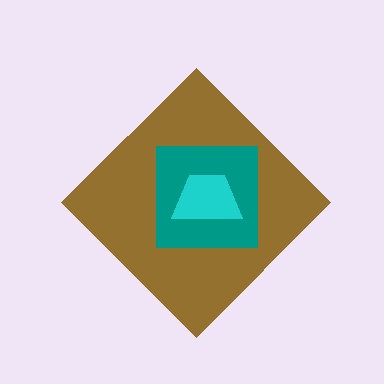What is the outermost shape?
The brown diamond.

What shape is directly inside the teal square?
The cyan trapezoid.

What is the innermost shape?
The cyan trapezoid.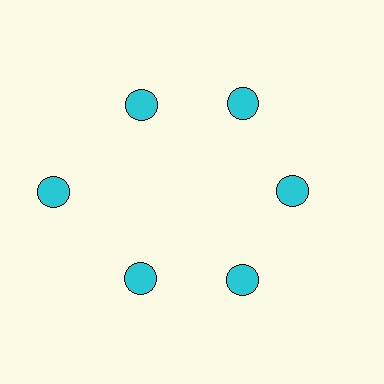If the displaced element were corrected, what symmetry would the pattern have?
It would have 6-fold rotational symmetry — the pattern would map onto itself every 60 degrees.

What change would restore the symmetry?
The symmetry would be restored by moving it inward, back onto the ring so that all 6 circles sit at equal angles and equal distance from the center.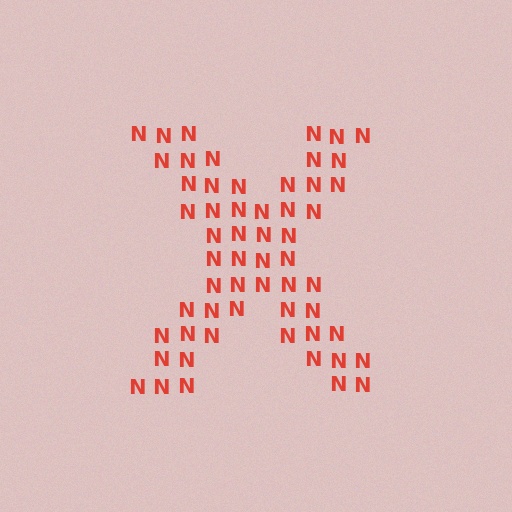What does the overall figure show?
The overall figure shows the letter X.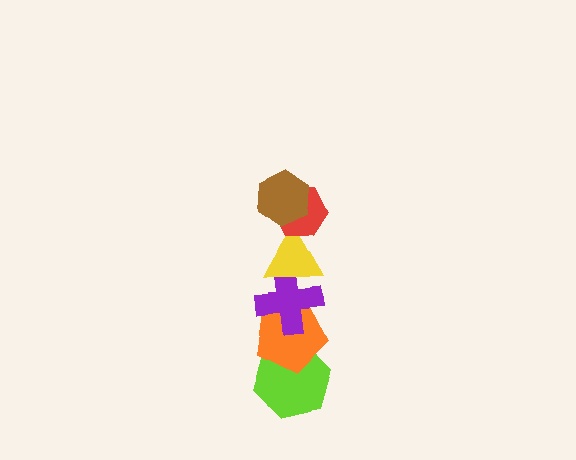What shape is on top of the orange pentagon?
The purple cross is on top of the orange pentagon.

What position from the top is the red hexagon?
The red hexagon is 2nd from the top.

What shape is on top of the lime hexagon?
The orange pentagon is on top of the lime hexagon.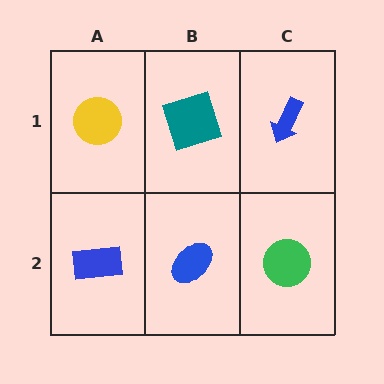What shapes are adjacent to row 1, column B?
A blue ellipse (row 2, column B), a yellow circle (row 1, column A), a blue arrow (row 1, column C).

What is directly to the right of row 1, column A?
A teal square.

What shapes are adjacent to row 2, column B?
A teal square (row 1, column B), a blue rectangle (row 2, column A), a green circle (row 2, column C).